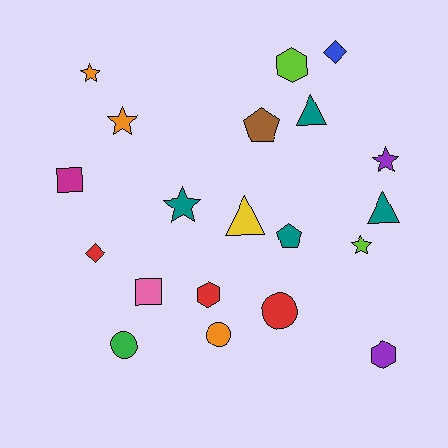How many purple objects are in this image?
There are 2 purple objects.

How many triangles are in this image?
There are 3 triangles.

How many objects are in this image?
There are 20 objects.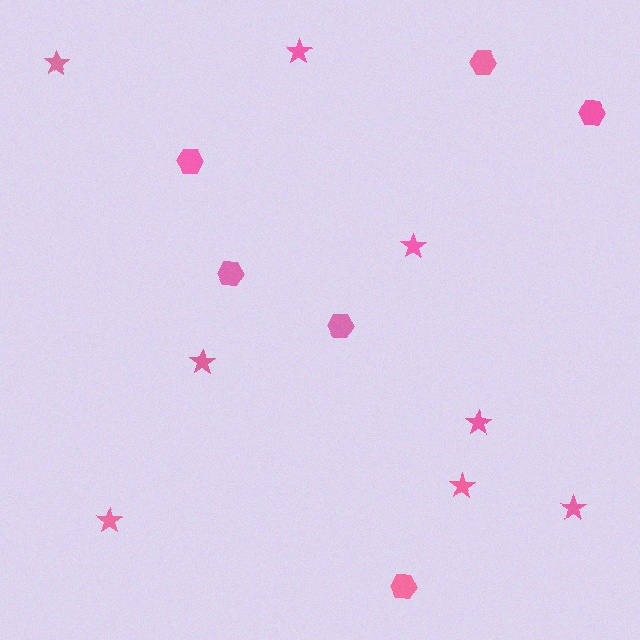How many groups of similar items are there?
There are 2 groups: one group of stars (8) and one group of hexagons (6).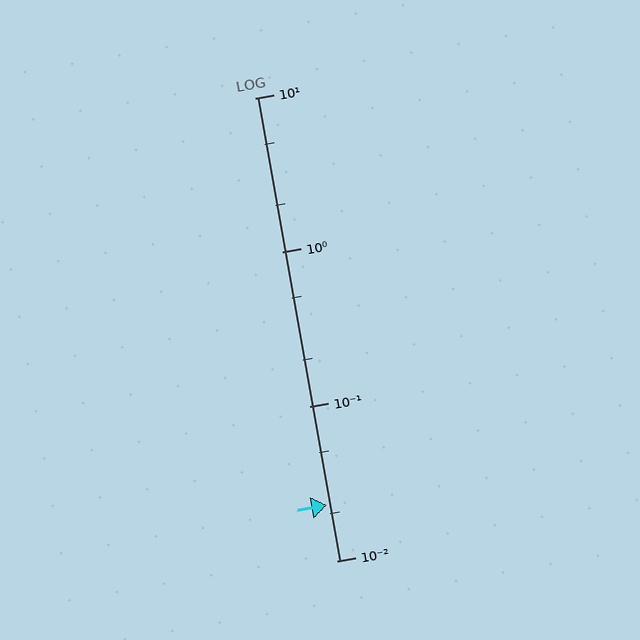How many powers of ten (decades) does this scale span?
The scale spans 3 decades, from 0.01 to 10.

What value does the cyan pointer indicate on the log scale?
The pointer indicates approximately 0.023.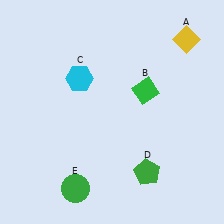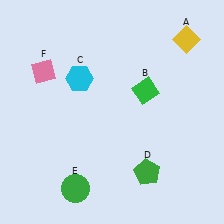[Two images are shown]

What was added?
A pink diamond (F) was added in Image 2.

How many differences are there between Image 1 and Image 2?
There is 1 difference between the two images.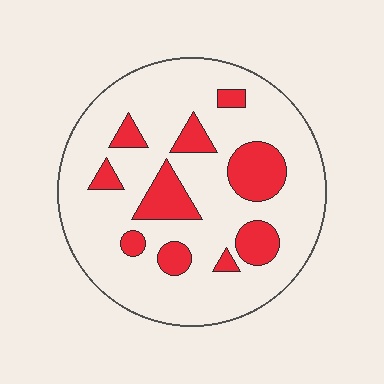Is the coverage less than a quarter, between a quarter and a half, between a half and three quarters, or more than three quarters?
Less than a quarter.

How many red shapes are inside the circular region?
10.